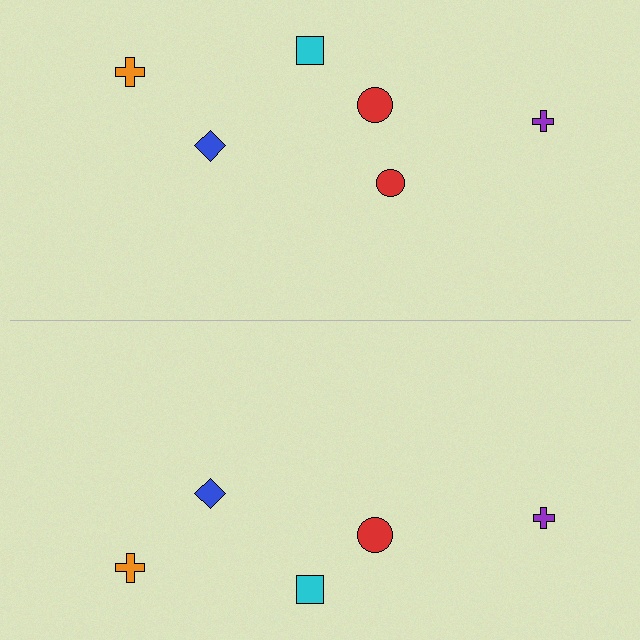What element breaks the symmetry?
A red circle is missing from the bottom side.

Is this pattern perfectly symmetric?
No, the pattern is not perfectly symmetric. A red circle is missing from the bottom side.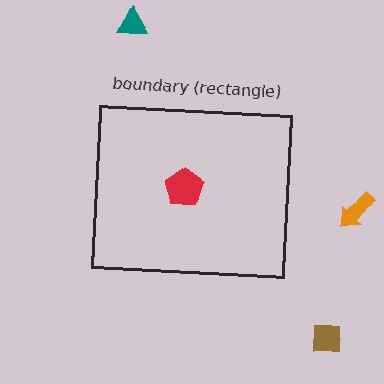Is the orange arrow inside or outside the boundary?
Outside.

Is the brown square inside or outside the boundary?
Outside.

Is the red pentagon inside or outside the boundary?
Inside.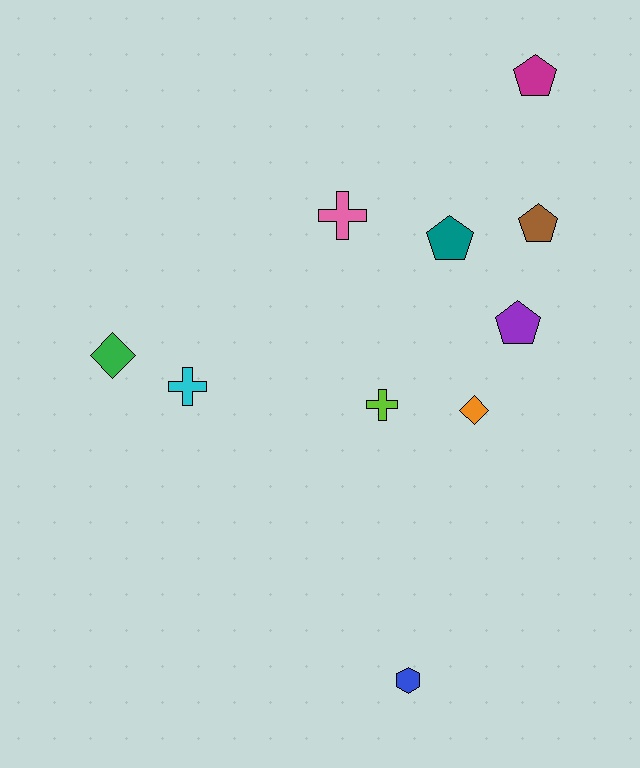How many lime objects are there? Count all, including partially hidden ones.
There is 1 lime object.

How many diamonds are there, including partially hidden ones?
There are 2 diamonds.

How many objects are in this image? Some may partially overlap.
There are 10 objects.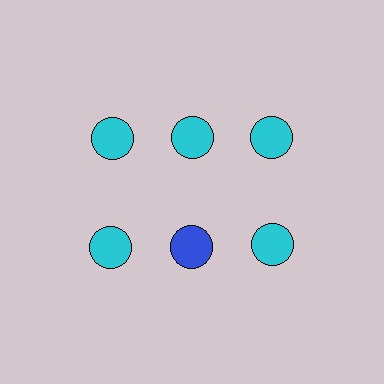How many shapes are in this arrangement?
There are 6 shapes arranged in a grid pattern.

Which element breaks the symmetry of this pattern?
The blue circle in the second row, second from left column breaks the symmetry. All other shapes are cyan circles.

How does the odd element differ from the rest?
It has a different color: blue instead of cyan.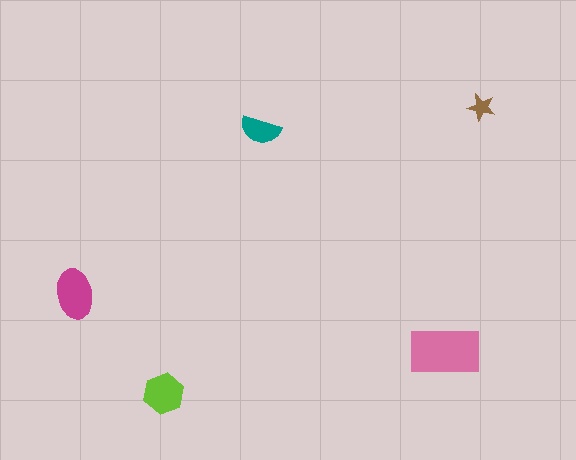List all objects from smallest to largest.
The brown star, the teal semicircle, the lime hexagon, the magenta ellipse, the pink rectangle.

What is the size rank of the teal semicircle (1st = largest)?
4th.